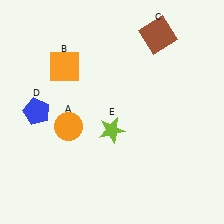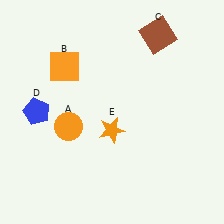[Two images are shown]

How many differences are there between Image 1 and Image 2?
There is 1 difference between the two images.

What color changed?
The star (E) changed from lime in Image 1 to orange in Image 2.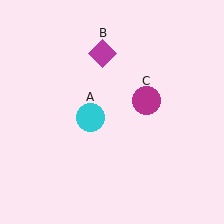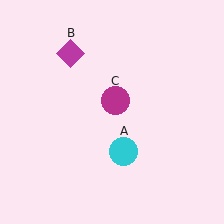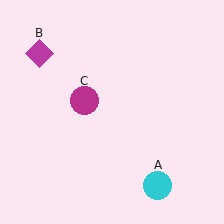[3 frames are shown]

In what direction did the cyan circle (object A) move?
The cyan circle (object A) moved down and to the right.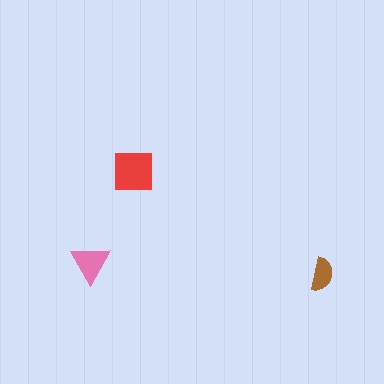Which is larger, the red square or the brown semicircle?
The red square.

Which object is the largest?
The red square.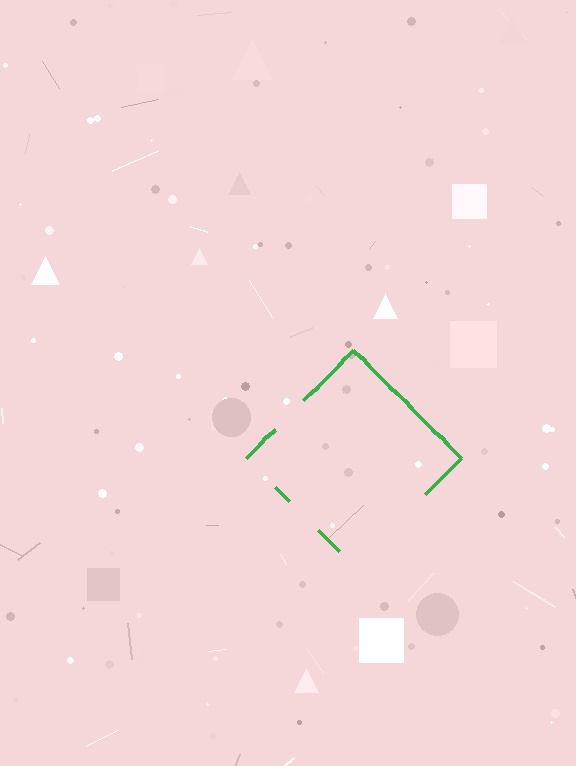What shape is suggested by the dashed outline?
The dashed outline suggests a diamond.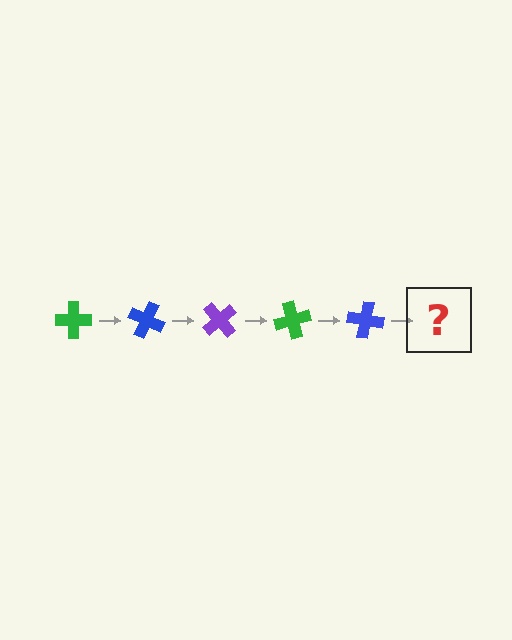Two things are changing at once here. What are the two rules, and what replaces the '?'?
The two rules are that it rotates 25 degrees each step and the color cycles through green, blue, and purple. The '?' should be a purple cross, rotated 125 degrees from the start.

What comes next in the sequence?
The next element should be a purple cross, rotated 125 degrees from the start.